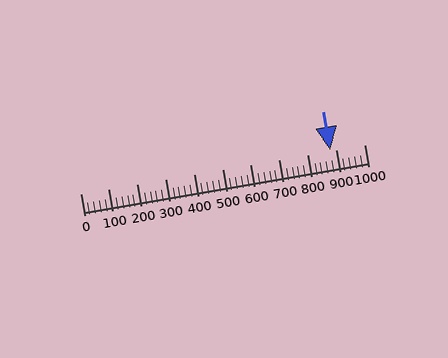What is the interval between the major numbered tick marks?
The major tick marks are spaced 100 units apart.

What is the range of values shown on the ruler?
The ruler shows values from 0 to 1000.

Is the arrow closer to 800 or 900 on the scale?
The arrow is closer to 900.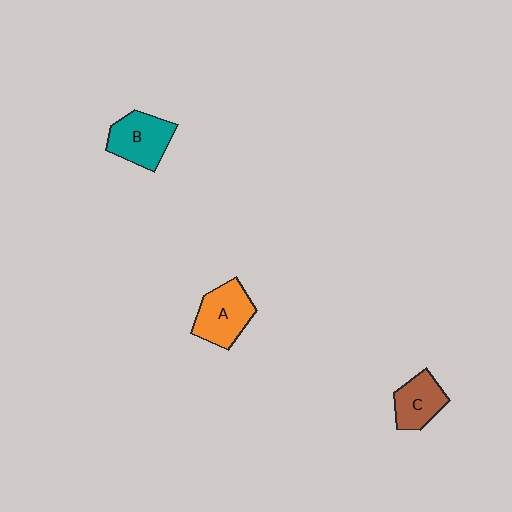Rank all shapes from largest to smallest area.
From largest to smallest: A (orange), B (teal), C (brown).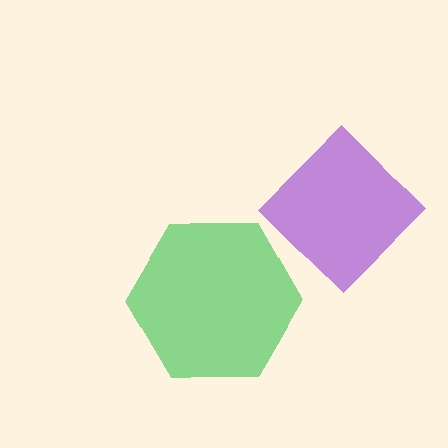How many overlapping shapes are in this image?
There are 2 overlapping shapes in the image.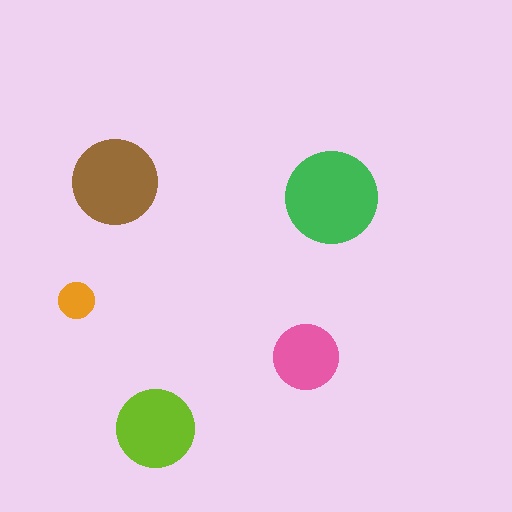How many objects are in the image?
There are 5 objects in the image.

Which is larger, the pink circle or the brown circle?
The brown one.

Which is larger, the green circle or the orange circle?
The green one.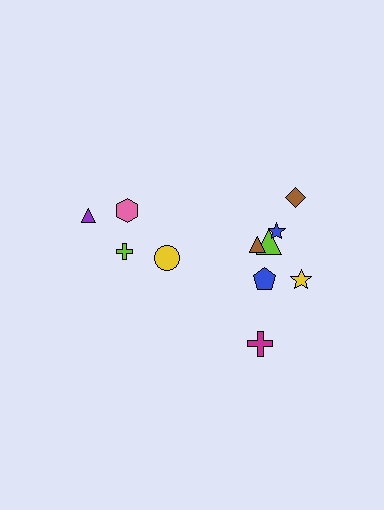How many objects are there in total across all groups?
There are 11 objects.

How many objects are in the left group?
There are 4 objects.